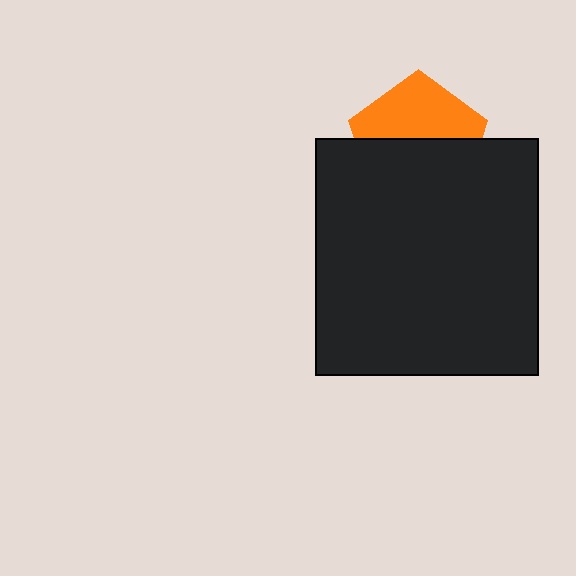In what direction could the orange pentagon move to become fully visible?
The orange pentagon could move up. That would shift it out from behind the black rectangle entirely.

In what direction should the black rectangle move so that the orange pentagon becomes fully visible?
The black rectangle should move down. That is the shortest direction to clear the overlap and leave the orange pentagon fully visible.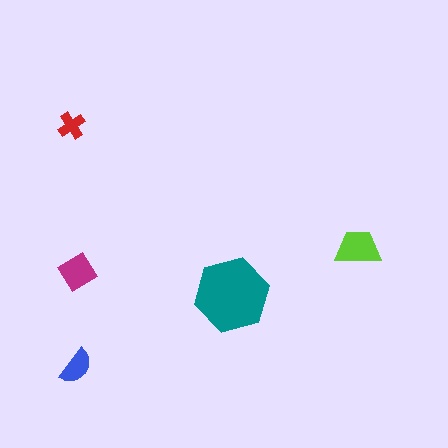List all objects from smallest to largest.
The red cross, the blue semicircle, the magenta diamond, the lime trapezoid, the teal hexagon.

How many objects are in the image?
There are 5 objects in the image.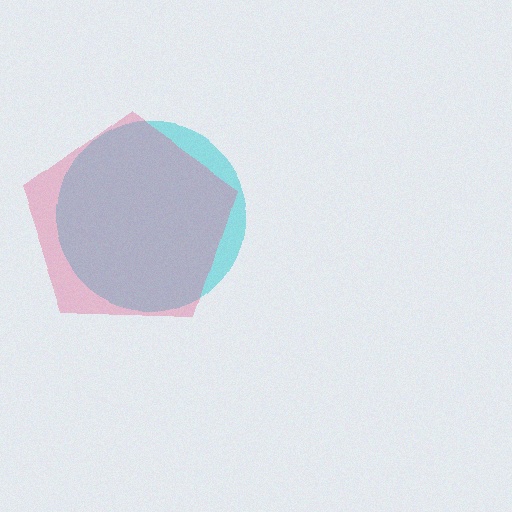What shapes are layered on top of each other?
The layered shapes are: a cyan circle, a pink pentagon.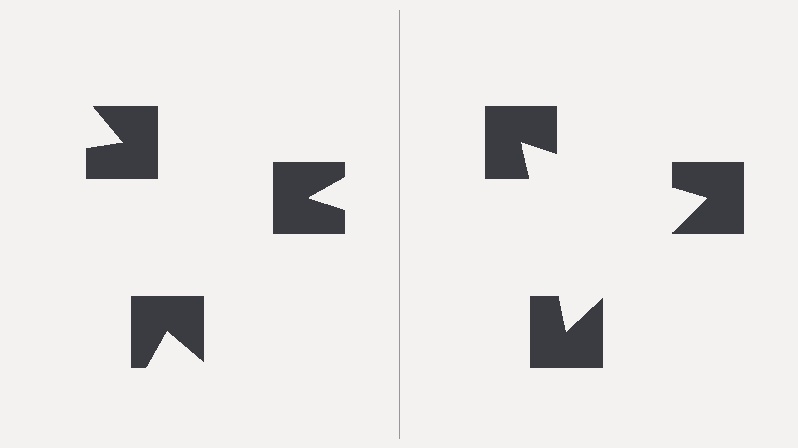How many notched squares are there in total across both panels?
6 — 3 on each side.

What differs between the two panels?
The notched squares are positioned identically on both sides; only the wedge orientations differ. On the right they align to a triangle; on the left they are misaligned.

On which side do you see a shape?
An illusory triangle appears on the right side. On the left side the wedge cuts are rotated, so no coherent shape forms.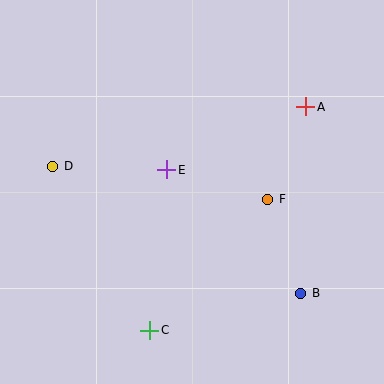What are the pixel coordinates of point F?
Point F is at (267, 199).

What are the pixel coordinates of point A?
Point A is at (306, 107).